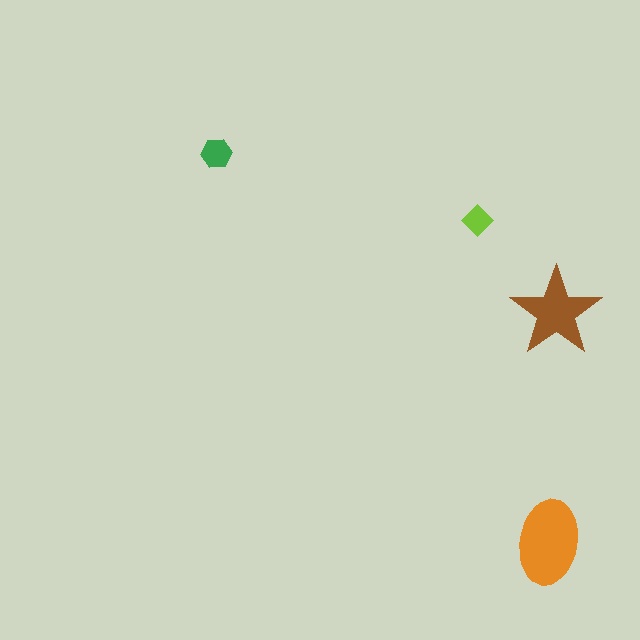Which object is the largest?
The orange ellipse.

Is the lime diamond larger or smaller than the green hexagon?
Smaller.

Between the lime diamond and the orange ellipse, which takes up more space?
The orange ellipse.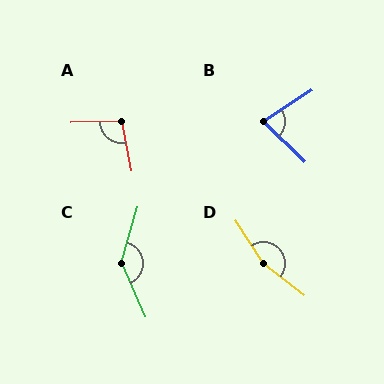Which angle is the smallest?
B, at approximately 77 degrees.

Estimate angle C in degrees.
Approximately 140 degrees.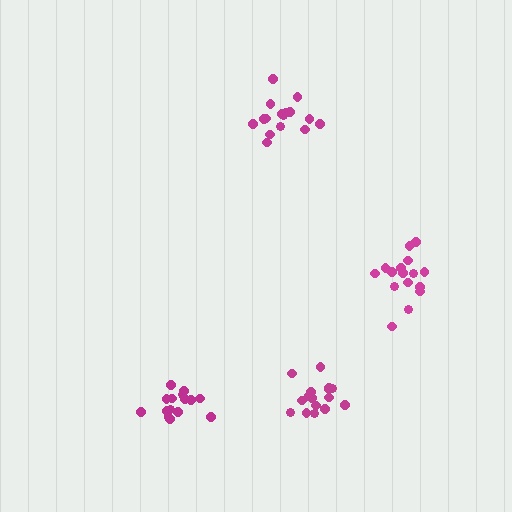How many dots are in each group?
Group 1: 16 dots, Group 2: 15 dots, Group 3: 16 dots, Group 4: 16 dots (63 total).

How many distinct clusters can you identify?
There are 4 distinct clusters.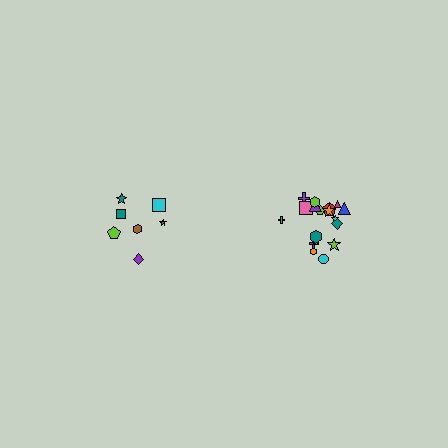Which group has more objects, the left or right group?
The right group.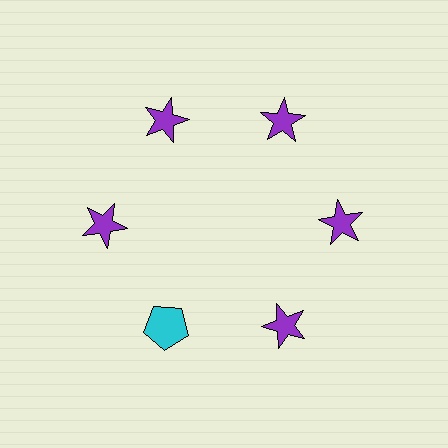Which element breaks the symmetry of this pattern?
The cyan pentagon at roughly the 7 o'clock position breaks the symmetry. All other shapes are purple stars.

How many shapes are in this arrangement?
There are 6 shapes arranged in a ring pattern.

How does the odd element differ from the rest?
It differs in both color (cyan instead of purple) and shape (pentagon instead of star).